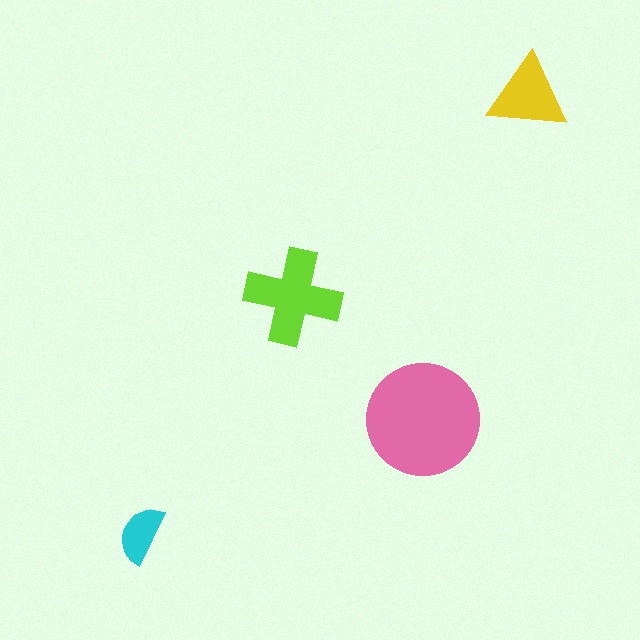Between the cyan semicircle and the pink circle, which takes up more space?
The pink circle.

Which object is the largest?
The pink circle.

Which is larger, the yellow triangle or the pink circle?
The pink circle.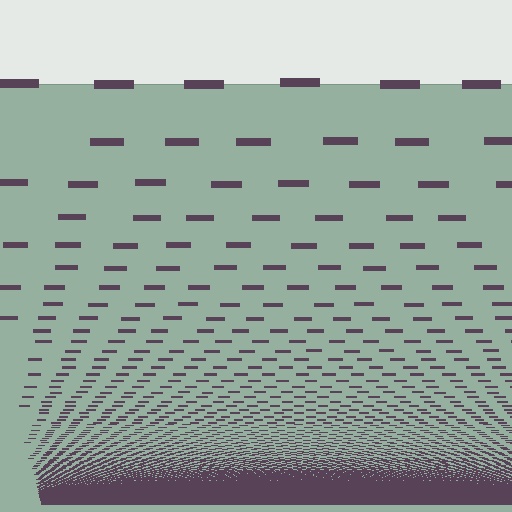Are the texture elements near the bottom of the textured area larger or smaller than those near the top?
Smaller. The gradient is inverted — elements near the bottom are smaller and denser.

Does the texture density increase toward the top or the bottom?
Density increases toward the bottom.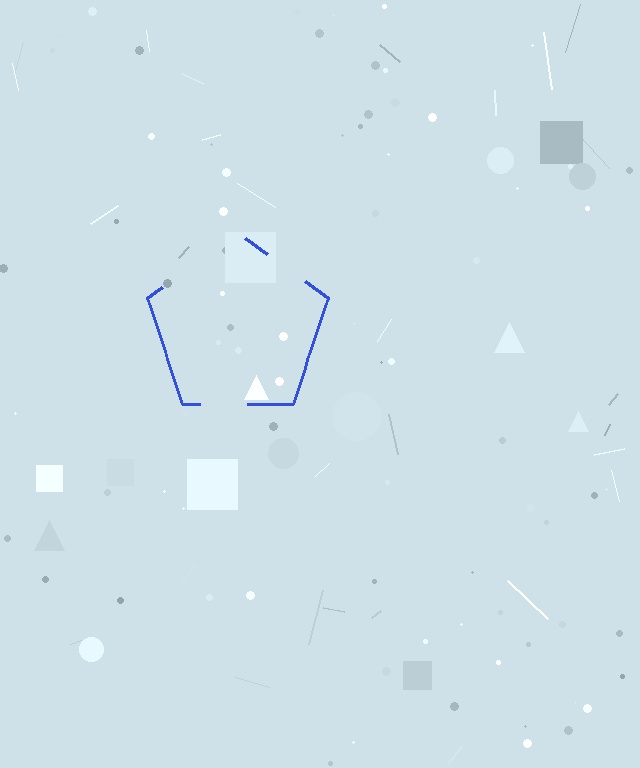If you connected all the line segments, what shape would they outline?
They would outline a pentagon.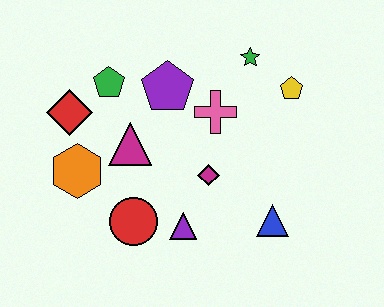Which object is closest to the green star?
The yellow pentagon is closest to the green star.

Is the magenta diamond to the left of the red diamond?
No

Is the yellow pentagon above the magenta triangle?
Yes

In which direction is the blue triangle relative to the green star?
The blue triangle is below the green star.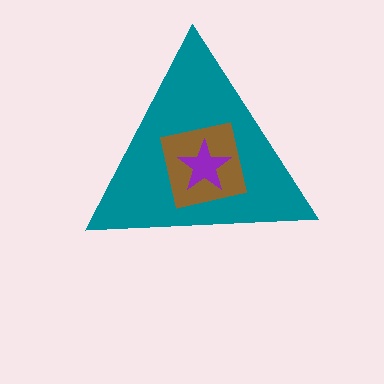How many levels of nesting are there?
3.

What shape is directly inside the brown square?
The purple star.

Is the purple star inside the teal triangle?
Yes.